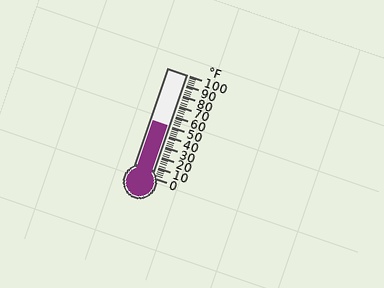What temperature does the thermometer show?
The thermometer shows approximately 50°F.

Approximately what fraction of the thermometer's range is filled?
The thermometer is filled to approximately 50% of its range.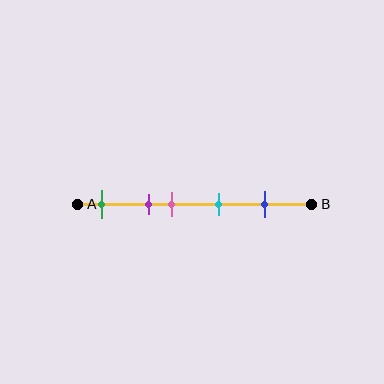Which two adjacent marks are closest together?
The purple and pink marks are the closest adjacent pair.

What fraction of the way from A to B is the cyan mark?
The cyan mark is approximately 60% (0.6) of the way from A to B.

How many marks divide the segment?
There are 5 marks dividing the segment.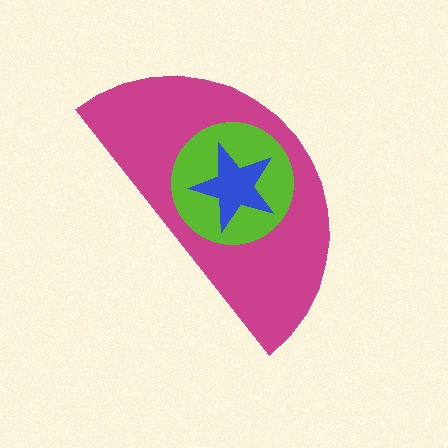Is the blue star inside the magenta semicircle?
Yes.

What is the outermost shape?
The magenta semicircle.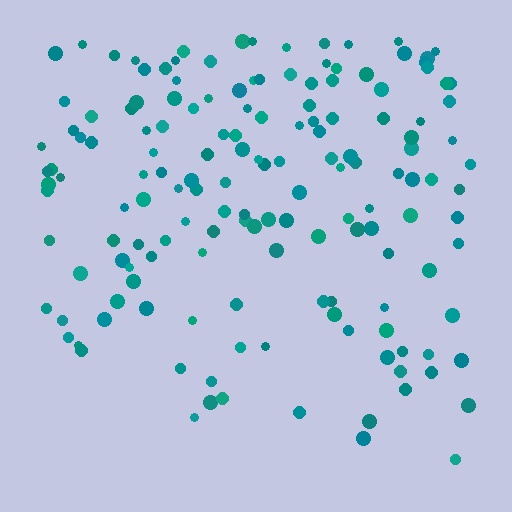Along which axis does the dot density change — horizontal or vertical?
Vertical.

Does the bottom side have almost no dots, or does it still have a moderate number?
Still a moderate number, just noticeably fewer than the top.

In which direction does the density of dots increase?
From bottom to top, with the top side densest.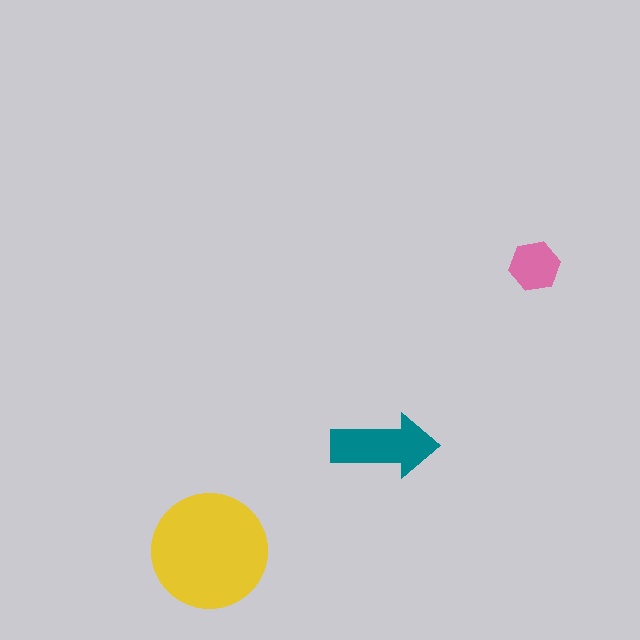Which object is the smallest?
The pink hexagon.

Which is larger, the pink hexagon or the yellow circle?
The yellow circle.